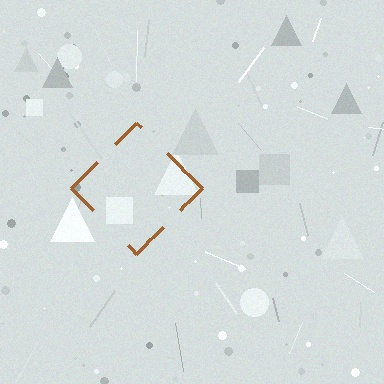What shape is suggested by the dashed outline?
The dashed outline suggests a diamond.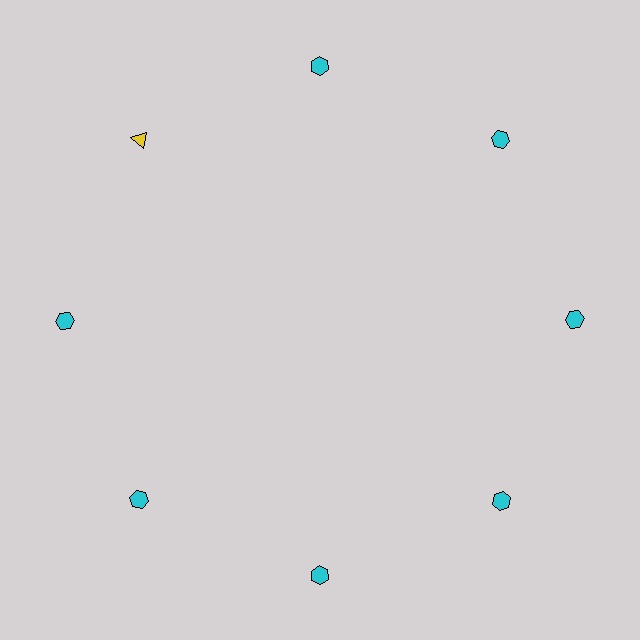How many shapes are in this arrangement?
There are 8 shapes arranged in a ring pattern.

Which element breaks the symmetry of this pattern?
The yellow triangle at roughly the 10 o'clock position breaks the symmetry. All other shapes are cyan hexagons.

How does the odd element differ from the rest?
It differs in both color (yellow instead of cyan) and shape (triangle instead of hexagon).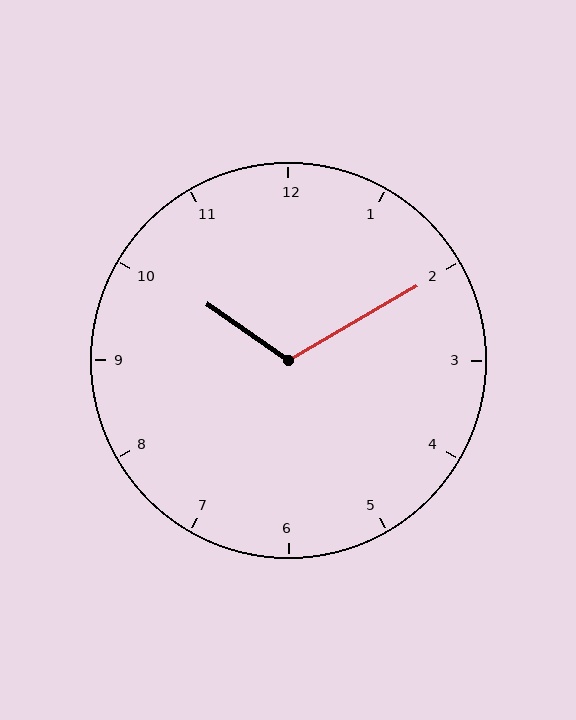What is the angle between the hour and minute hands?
Approximately 115 degrees.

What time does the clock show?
10:10.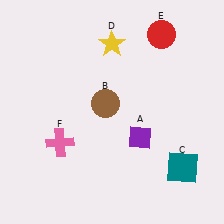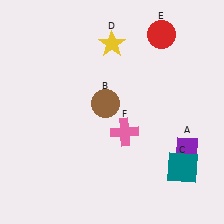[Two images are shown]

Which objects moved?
The objects that moved are: the purple diamond (A), the pink cross (F).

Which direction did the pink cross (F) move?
The pink cross (F) moved right.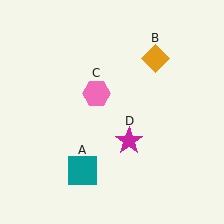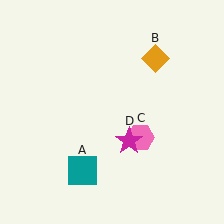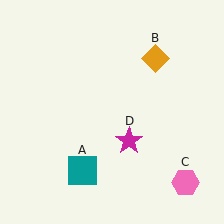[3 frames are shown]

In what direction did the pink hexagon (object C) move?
The pink hexagon (object C) moved down and to the right.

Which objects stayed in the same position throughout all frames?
Teal square (object A) and orange diamond (object B) and magenta star (object D) remained stationary.